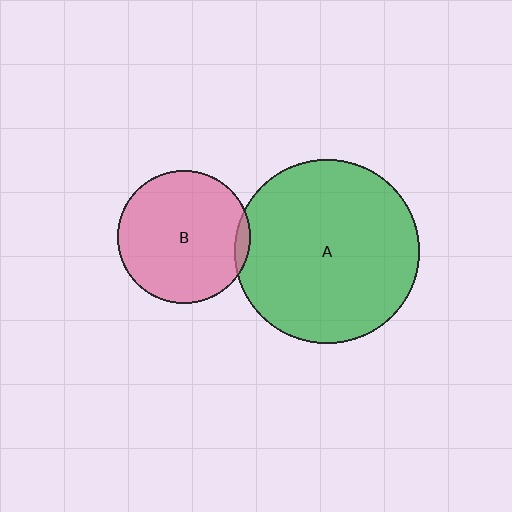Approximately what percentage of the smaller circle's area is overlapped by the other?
Approximately 5%.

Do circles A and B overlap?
Yes.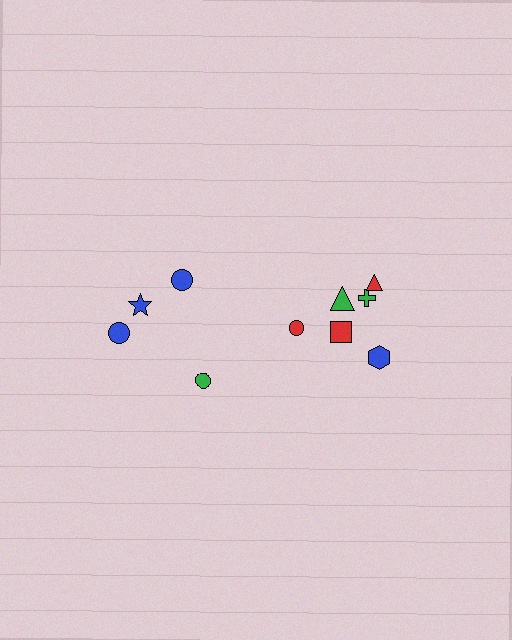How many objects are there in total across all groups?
There are 10 objects.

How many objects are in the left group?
There are 4 objects.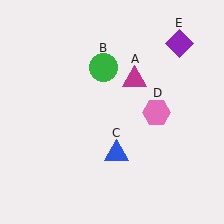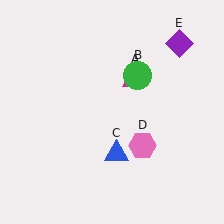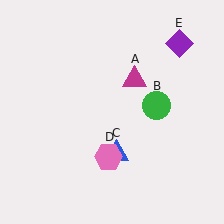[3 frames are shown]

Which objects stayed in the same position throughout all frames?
Magenta triangle (object A) and blue triangle (object C) and purple diamond (object E) remained stationary.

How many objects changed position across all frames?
2 objects changed position: green circle (object B), pink hexagon (object D).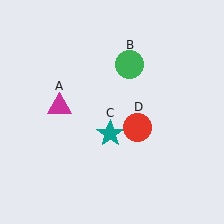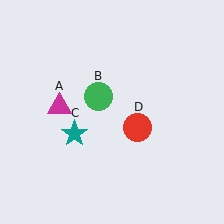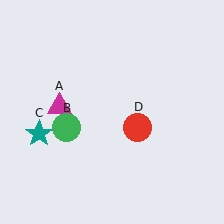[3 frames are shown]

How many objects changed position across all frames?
2 objects changed position: green circle (object B), teal star (object C).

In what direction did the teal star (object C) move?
The teal star (object C) moved left.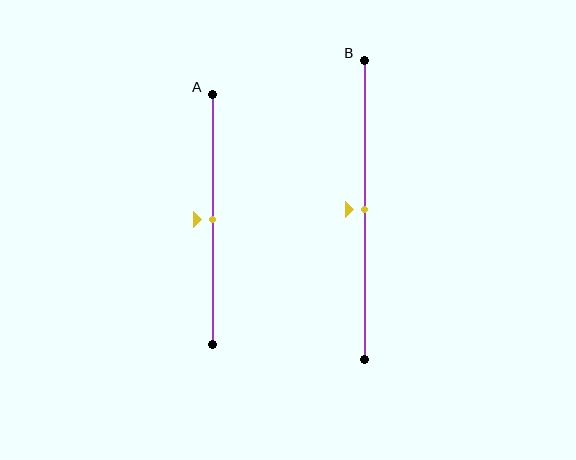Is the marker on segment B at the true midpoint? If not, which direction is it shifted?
Yes, the marker on segment B is at the true midpoint.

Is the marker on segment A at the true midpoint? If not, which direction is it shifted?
Yes, the marker on segment A is at the true midpoint.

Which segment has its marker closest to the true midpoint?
Segment A has its marker closest to the true midpoint.